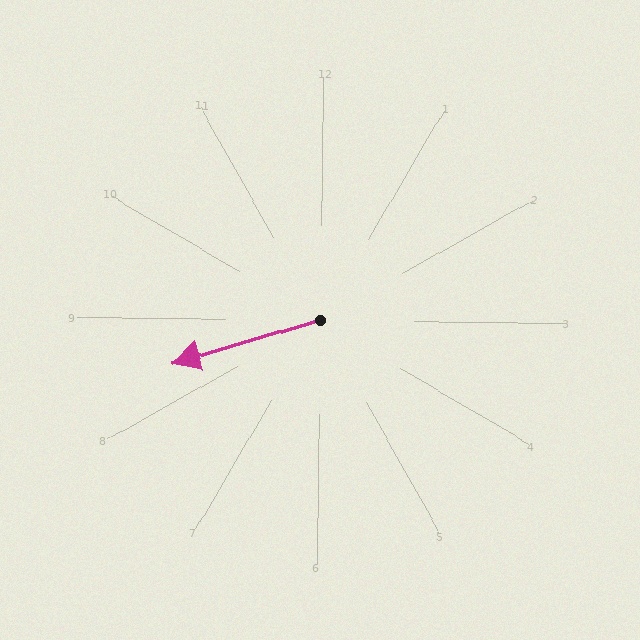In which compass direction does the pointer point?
West.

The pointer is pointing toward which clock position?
Roughly 8 o'clock.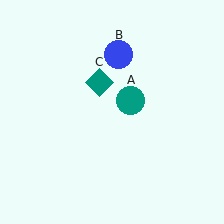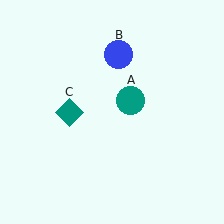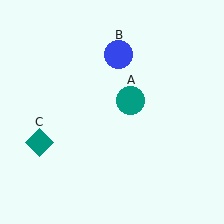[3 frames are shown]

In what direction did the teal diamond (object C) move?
The teal diamond (object C) moved down and to the left.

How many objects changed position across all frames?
1 object changed position: teal diamond (object C).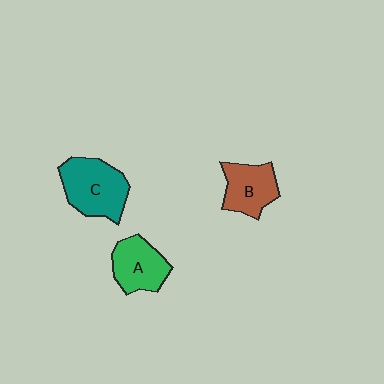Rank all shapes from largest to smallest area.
From largest to smallest: C (teal), A (green), B (brown).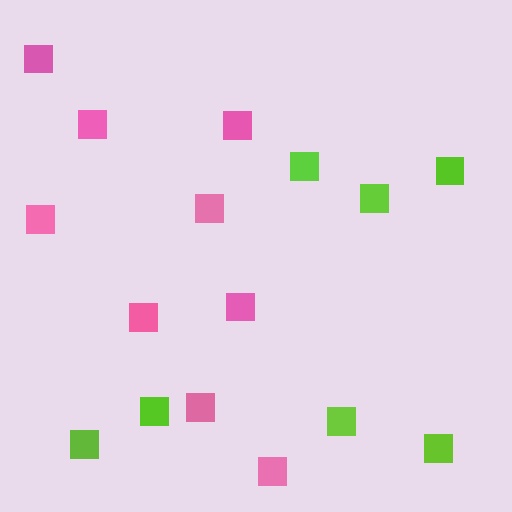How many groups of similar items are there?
There are 2 groups: one group of pink squares (9) and one group of lime squares (7).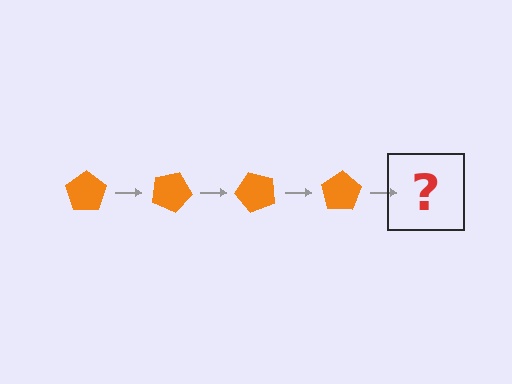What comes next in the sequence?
The next element should be an orange pentagon rotated 100 degrees.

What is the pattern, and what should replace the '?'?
The pattern is that the pentagon rotates 25 degrees each step. The '?' should be an orange pentagon rotated 100 degrees.